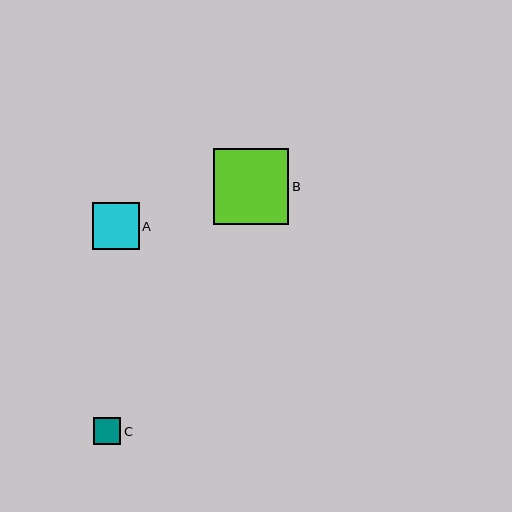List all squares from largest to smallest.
From largest to smallest: B, A, C.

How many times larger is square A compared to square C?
Square A is approximately 1.7 times the size of square C.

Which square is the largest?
Square B is the largest with a size of approximately 75 pixels.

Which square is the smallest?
Square C is the smallest with a size of approximately 27 pixels.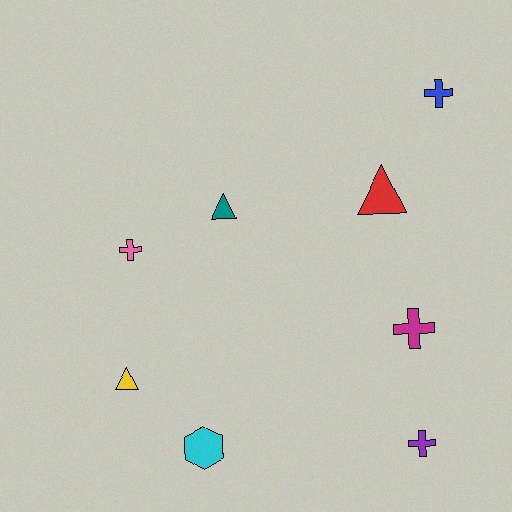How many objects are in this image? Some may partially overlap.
There are 8 objects.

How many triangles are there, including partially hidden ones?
There are 3 triangles.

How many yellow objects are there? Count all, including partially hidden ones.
There is 1 yellow object.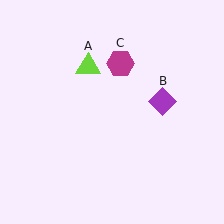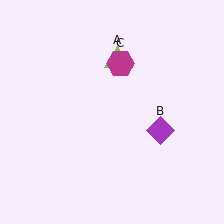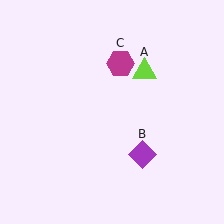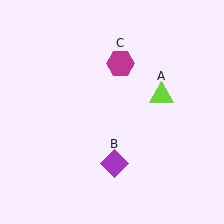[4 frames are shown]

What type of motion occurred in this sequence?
The lime triangle (object A), purple diamond (object B) rotated clockwise around the center of the scene.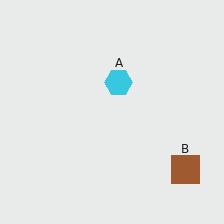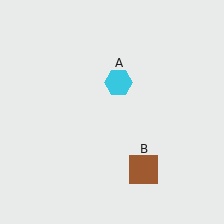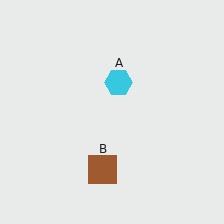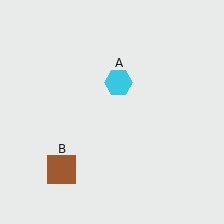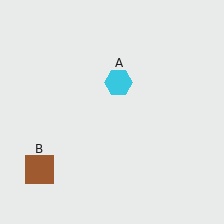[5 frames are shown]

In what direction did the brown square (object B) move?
The brown square (object B) moved left.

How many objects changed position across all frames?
1 object changed position: brown square (object B).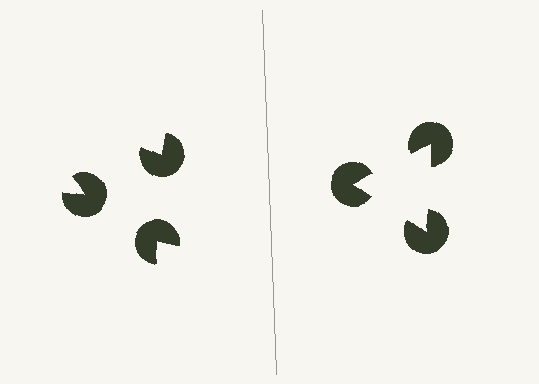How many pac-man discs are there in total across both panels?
6 — 3 on each side.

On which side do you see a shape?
An illusory triangle appears on the right side. On the left side the wedge cuts are rotated, so no coherent shape forms.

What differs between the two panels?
The pac-man discs are positioned identically on both sides; only the wedge orientations differ. On the right they align to a triangle; on the left they are misaligned.